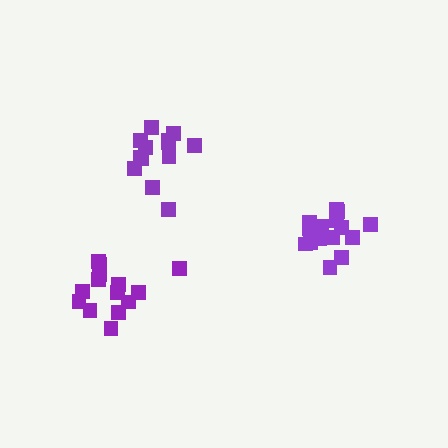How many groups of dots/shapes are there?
There are 3 groups.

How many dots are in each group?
Group 1: 14 dots, Group 2: 13 dots, Group 3: 15 dots (42 total).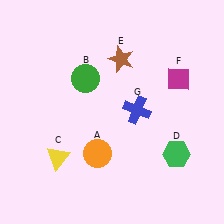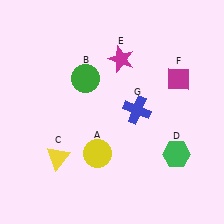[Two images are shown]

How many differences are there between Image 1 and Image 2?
There are 2 differences between the two images.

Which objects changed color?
A changed from orange to yellow. E changed from brown to magenta.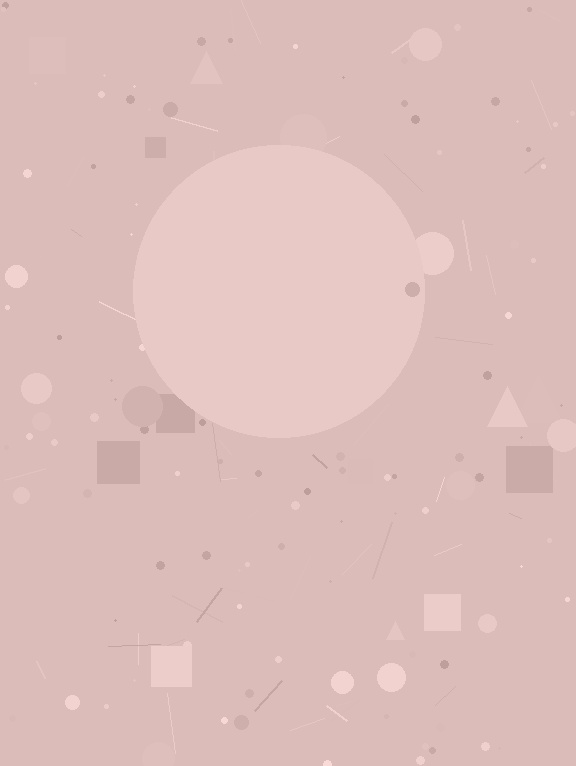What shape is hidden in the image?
A circle is hidden in the image.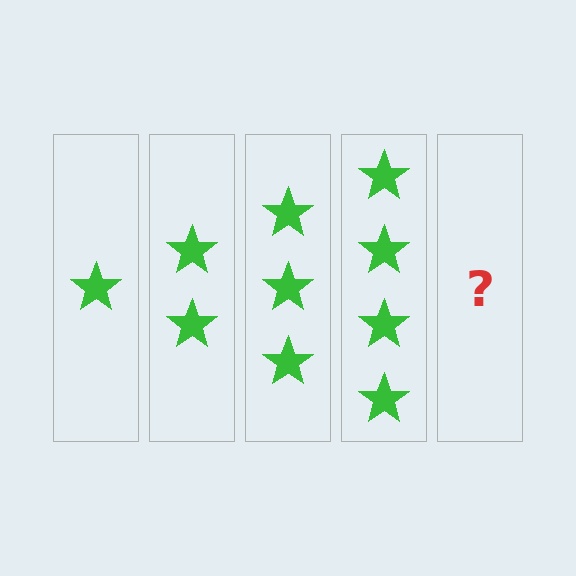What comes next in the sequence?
The next element should be 5 stars.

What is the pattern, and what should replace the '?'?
The pattern is that each step adds one more star. The '?' should be 5 stars.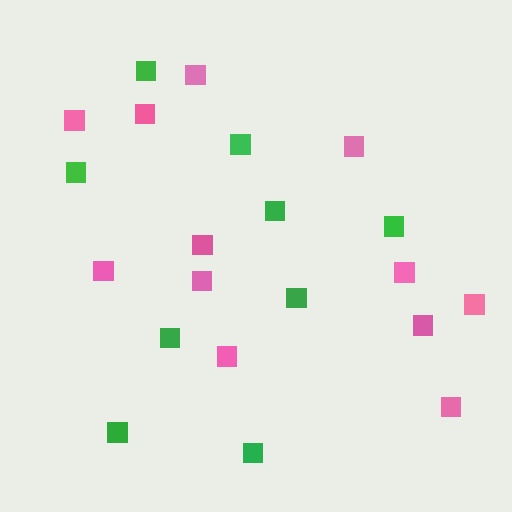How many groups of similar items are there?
There are 2 groups: one group of pink squares (12) and one group of green squares (9).